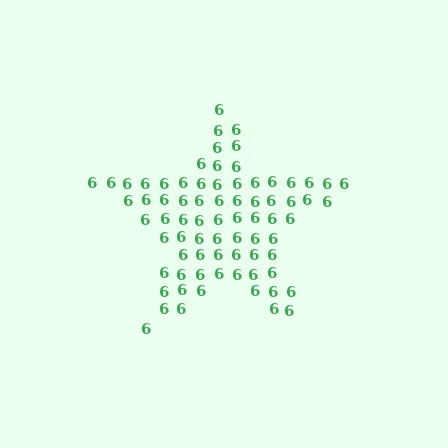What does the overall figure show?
The overall figure shows a star.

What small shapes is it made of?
It is made of small digit 6's.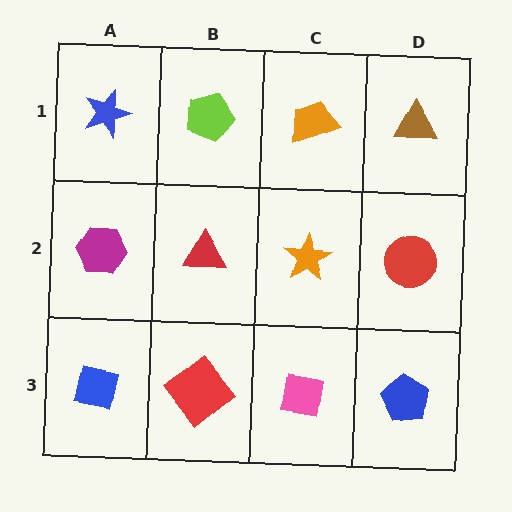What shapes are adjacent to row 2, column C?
An orange trapezoid (row 1, column C), a pink square (row 3, column C), a red triangle (row 2, column B), a red circle (row 2, column D).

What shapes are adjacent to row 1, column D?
A red circle (row 2, column D), an orange trapezoid (row 1, column C).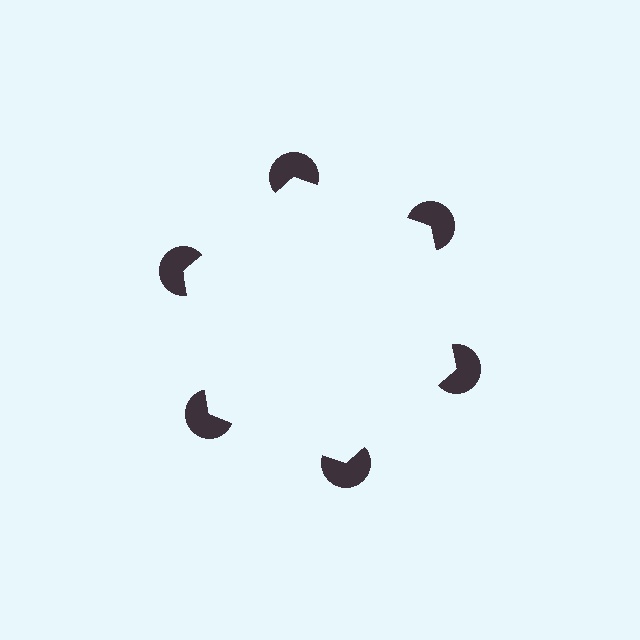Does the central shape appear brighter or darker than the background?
It typically appears slightly brighter than the background, even though no actual brightness change is drawn.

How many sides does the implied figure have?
6 sides.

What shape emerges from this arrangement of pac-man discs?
An illusory hexagon — its edges are inferred from the aligned wedge cuts in the pac-man discs, not physically drawn.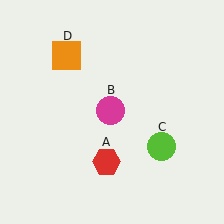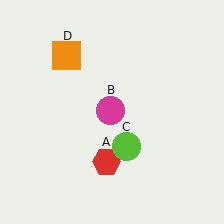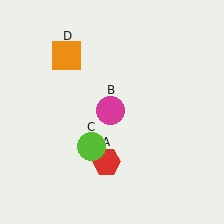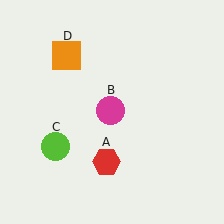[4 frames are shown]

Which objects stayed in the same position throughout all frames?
Red hexagon (object A) and magenta circle (object B) and orange square (object D) remained stationary.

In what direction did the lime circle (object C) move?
The lime circle (object C) moved left.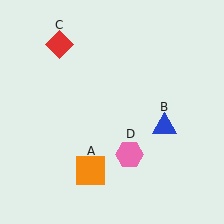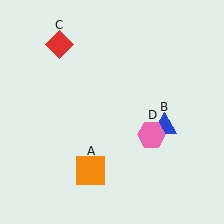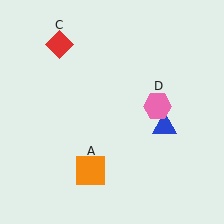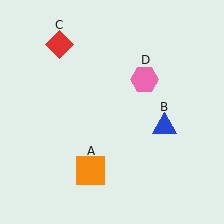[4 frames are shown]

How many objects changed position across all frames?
1 object changed position: pink hexagon (object D).